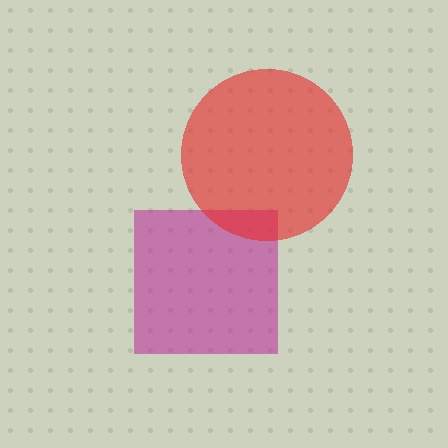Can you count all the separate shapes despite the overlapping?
Yes, there are 2 separate shapes.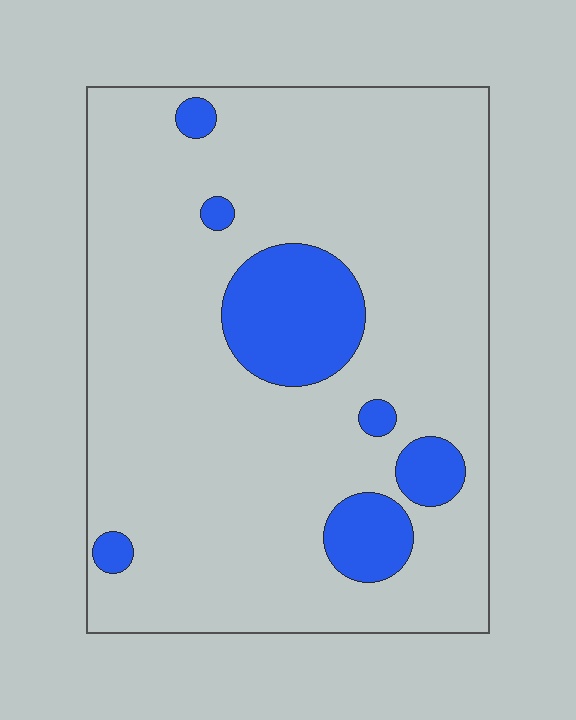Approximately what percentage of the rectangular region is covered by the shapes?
Approximately 15%.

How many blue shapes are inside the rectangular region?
7.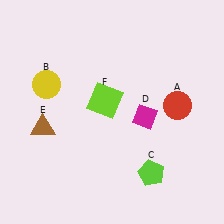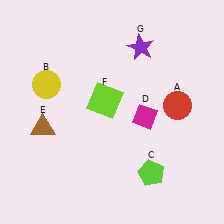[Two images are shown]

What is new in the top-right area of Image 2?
A purple star (G) was added in the top-right area of Image 2.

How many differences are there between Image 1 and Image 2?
There is 1 difference between the two images.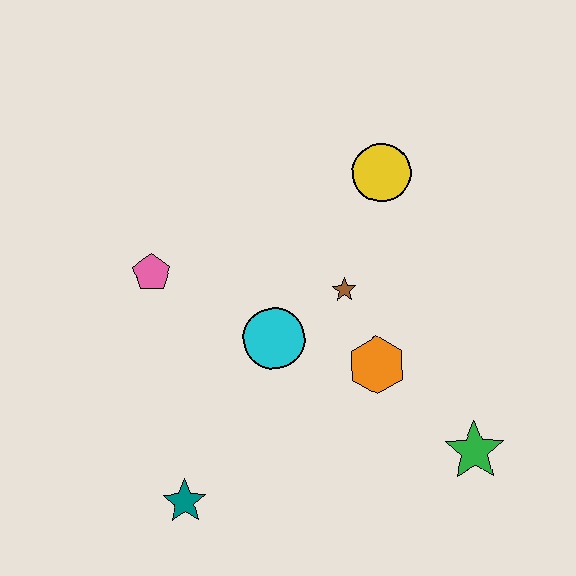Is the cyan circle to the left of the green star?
Yes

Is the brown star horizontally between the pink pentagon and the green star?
Yes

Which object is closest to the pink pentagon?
The cyan circle is closest to the pink pentagon.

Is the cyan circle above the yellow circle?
No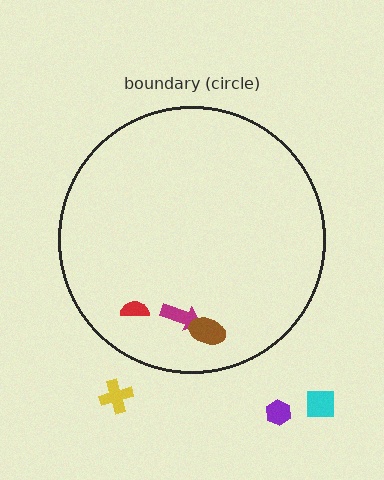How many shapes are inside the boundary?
3 inside, 3 outside.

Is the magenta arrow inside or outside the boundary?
Inside.